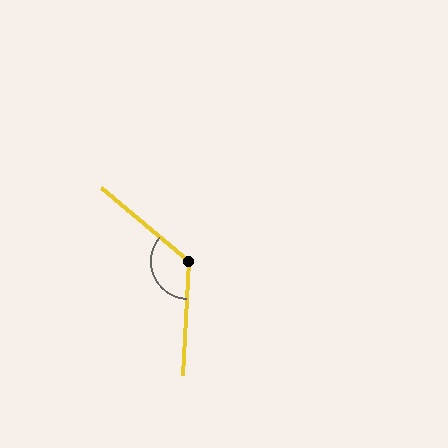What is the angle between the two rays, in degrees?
Approximately 127 degrees.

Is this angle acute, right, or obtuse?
It is obtuse.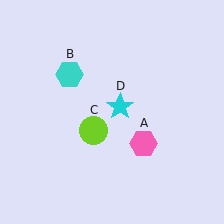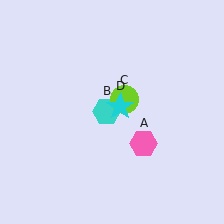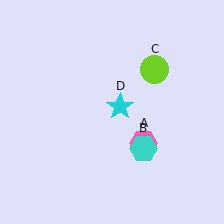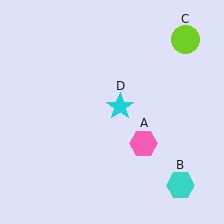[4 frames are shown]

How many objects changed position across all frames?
2 objects changed position: cyan hexagon (object B), lime circle (object C).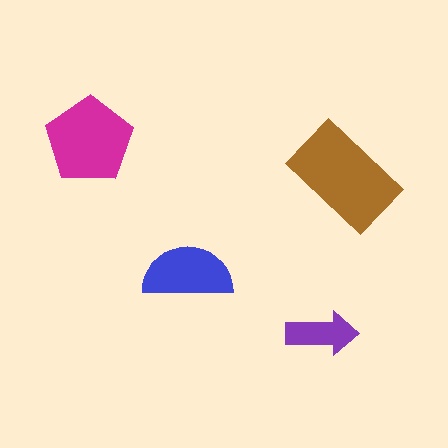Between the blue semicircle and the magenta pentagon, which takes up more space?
The magenta pentagon.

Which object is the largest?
The brown rectangle.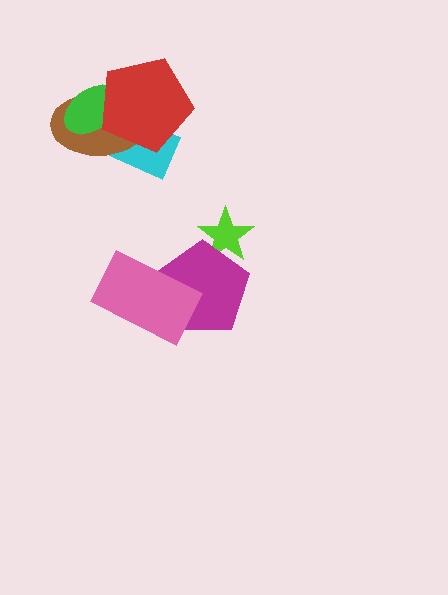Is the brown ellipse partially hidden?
Yes, it is partially covered by another shape.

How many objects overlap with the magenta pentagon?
2 objects overlap with the magenta pentagon.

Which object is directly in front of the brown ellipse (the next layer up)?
The green ellipse is directly in front of the brown ellipse.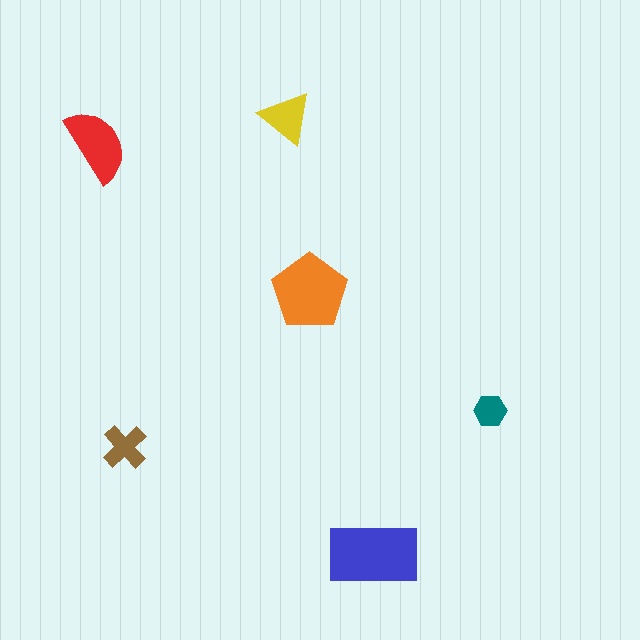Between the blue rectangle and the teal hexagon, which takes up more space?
The blue rectangle.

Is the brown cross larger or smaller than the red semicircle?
Smaller.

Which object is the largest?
The blue rectangle.